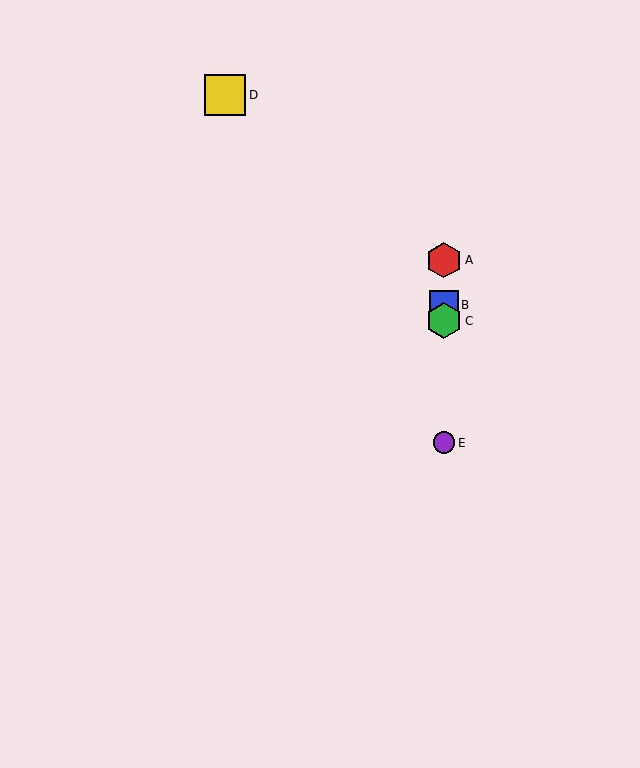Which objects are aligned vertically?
Objects A, B, C, E are aligned vertically.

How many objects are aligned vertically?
4 objects (A, B, C, E) are aligned vertically.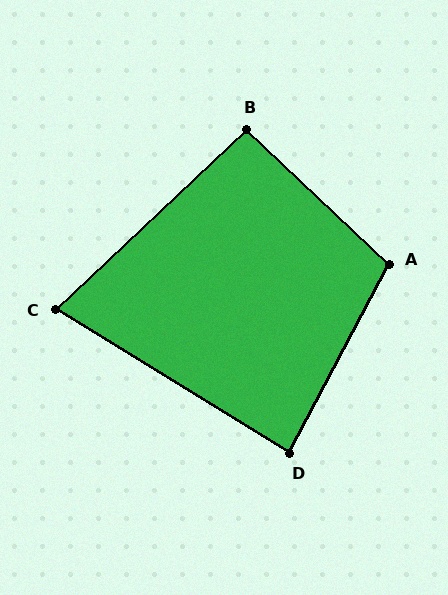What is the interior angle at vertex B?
Approximately 94 degrees (approximately right).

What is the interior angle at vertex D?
Approximately 86 degrees (approximately right).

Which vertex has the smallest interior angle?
C, at approximately 75 degrees.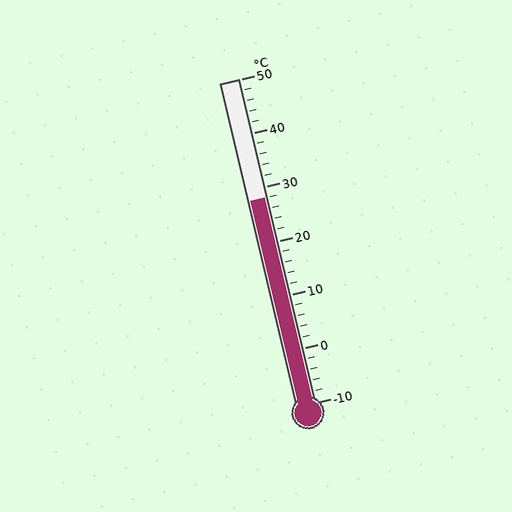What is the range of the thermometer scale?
The thermometer scale ranges from -10°C to 50°C.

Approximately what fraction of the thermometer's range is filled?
The thermometer is filled to approximately 65% of its range.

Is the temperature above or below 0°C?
The temperature is above 0°C.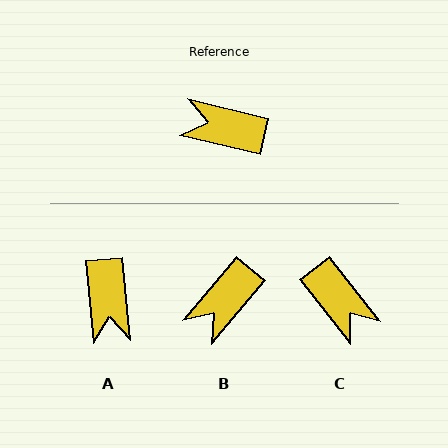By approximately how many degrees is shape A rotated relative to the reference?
Approximately 109 degrees counter-clockwise.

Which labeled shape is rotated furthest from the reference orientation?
C, about 142 degrees away.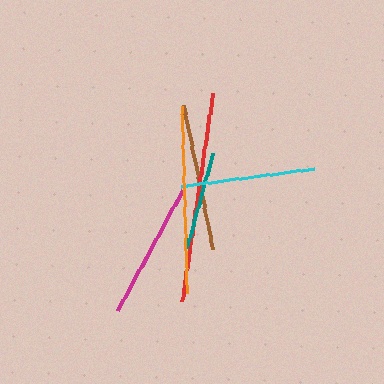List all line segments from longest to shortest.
From longest to shortest: red, orange, brown, magenta, cyan, teal.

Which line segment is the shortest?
The teal line is the shortest at approximately 99 pixels.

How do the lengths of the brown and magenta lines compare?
The brown and magenta lines are approximately the same length.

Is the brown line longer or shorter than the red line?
The red line is longer than the brown line.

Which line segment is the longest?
The red line is the longest at approximately 211 pixels.